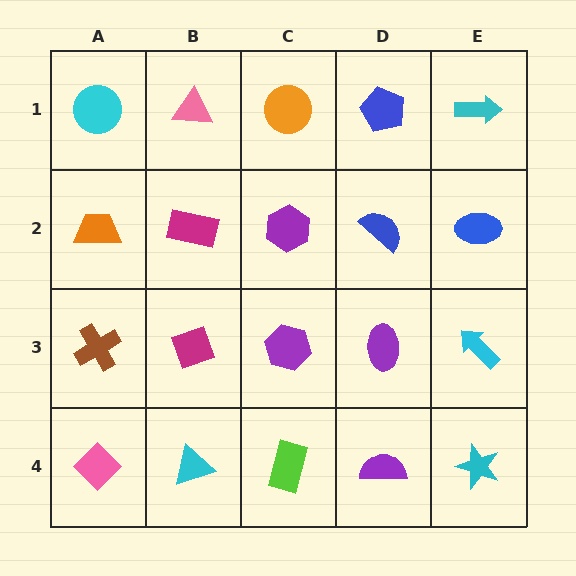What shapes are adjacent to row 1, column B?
A magenta rectangle (row 2, column B), a cyan circle (row 1, column A), an orange circle (row 1, column C).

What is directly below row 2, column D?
A purple ellipse.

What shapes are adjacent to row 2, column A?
A cyan circle (row 1, column A), a brown cross (row 3, column A), a magenta rectangle (row 2, column B).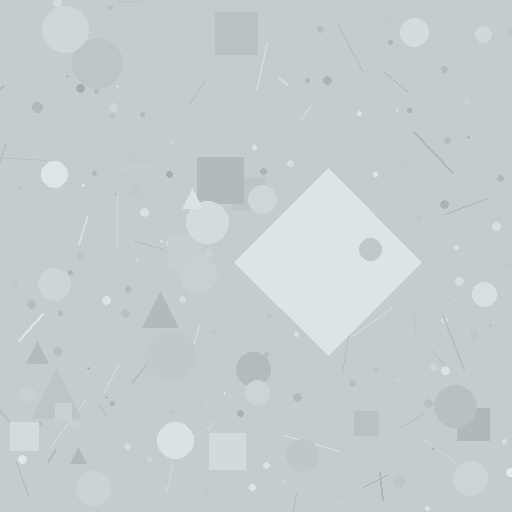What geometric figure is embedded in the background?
A diamond is embedded in the background.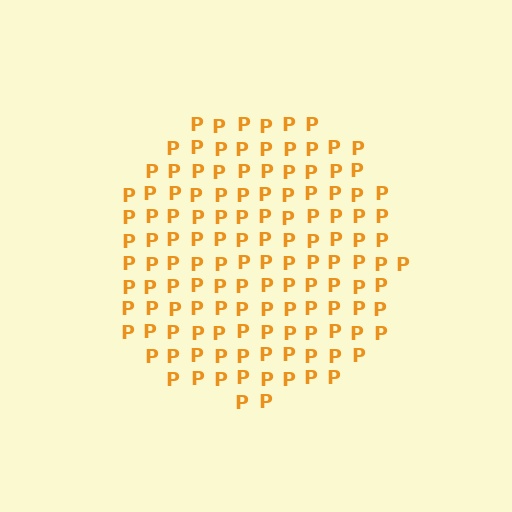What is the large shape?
The large shape is a circle.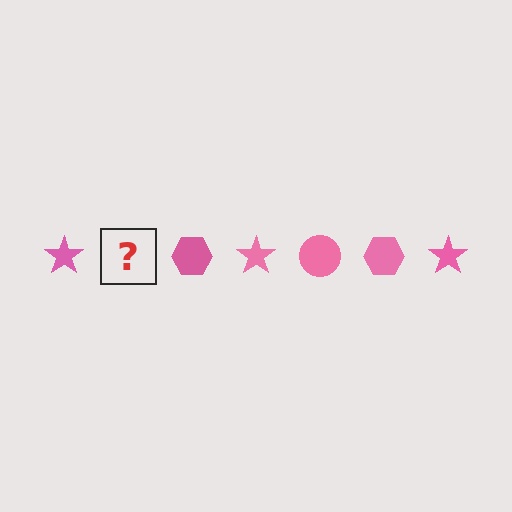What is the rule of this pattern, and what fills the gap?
The rule is that the pattern cycles through star, circle, hexagon shapes in pink. The gap should be filled with a pink circle.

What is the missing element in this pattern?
The missing element is a pink circle.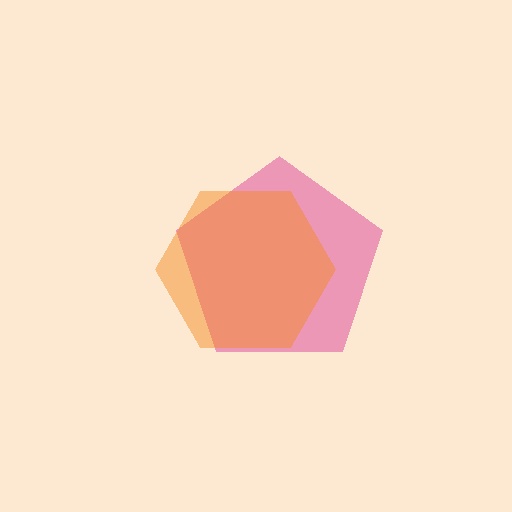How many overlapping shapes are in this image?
There are 2 overlapping shapes in the image.